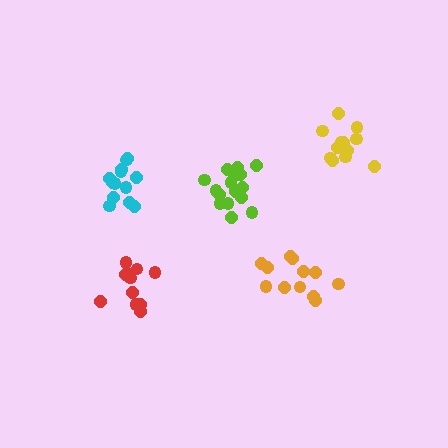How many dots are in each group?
Group 1: 12 dots, Group 2: 12 dots, Group 3: 11 dots, Group 4: 16 dots, Group 5: 13 dots (64 total).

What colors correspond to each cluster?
The clusters are colored: orange, yellow, red, lime, cyan.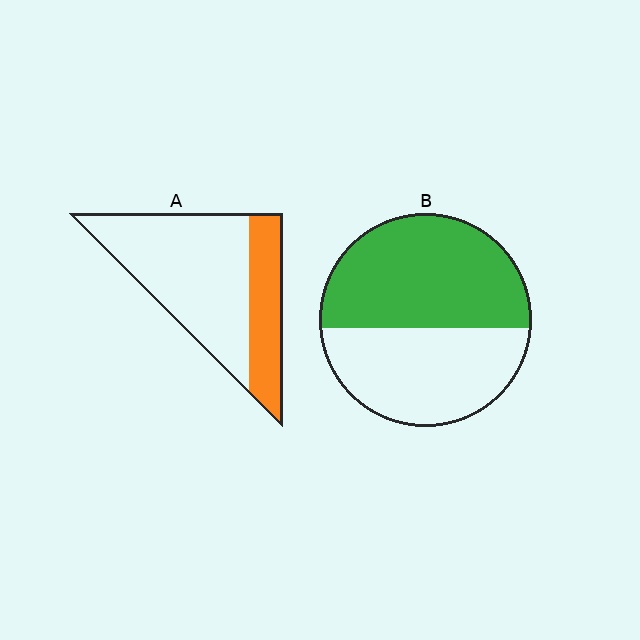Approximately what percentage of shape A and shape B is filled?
A is approximately 30% and B is approximately 55%.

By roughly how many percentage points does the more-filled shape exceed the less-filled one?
By roughly 25 percentage points (B over A).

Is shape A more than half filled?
No.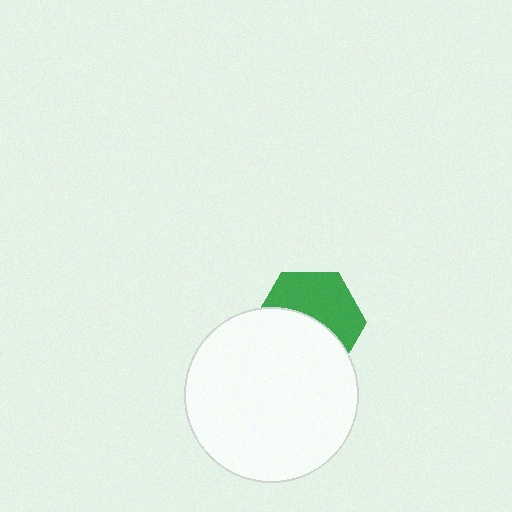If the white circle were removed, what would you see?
You would see the complete green hexagon.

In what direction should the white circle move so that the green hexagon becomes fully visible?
The white circle should move down. That is the shortest direction to clear the overlap and leave the green hexagon fully visible.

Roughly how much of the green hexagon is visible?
About half of it is visible (roughly 50%).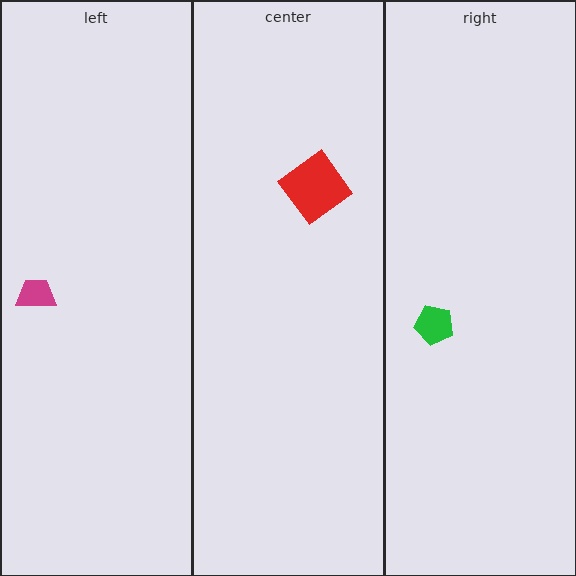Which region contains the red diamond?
The center region.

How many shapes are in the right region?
1.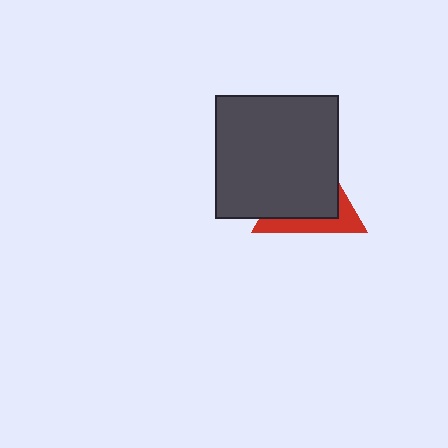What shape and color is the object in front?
The object in front is a dark gray square.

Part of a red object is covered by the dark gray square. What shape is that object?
It is a triangle.